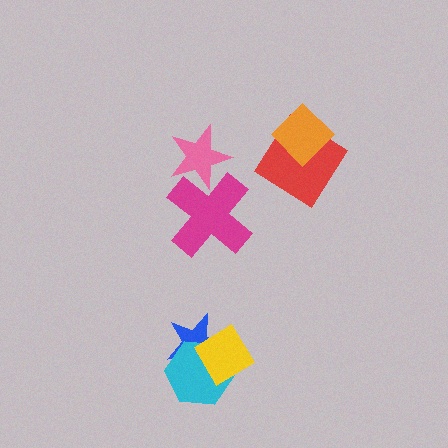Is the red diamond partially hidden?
Yes, it is partially covered by another shape.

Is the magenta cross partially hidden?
Yes, it is partially covered by another shape.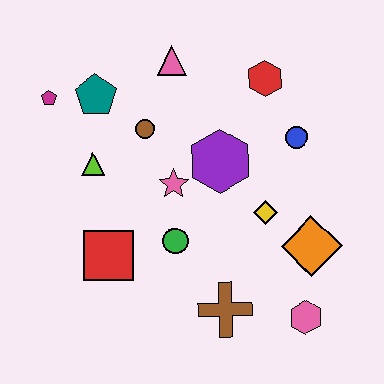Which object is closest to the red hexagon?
The blue circle is closest to the red hexagon.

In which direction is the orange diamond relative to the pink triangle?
The orange diamond is below the pink triangle.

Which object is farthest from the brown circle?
The pink hexagon is farthest from the brown circle.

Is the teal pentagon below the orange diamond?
No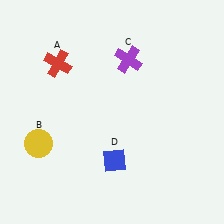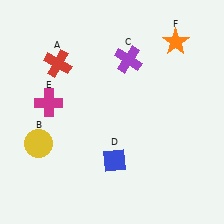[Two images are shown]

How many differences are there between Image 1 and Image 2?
There are 2 differences between the two images.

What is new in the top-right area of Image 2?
An orange star (F) was added in the top-right area of Image 2.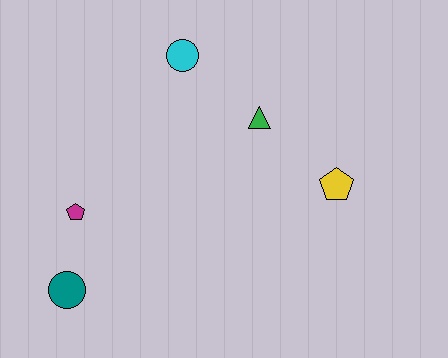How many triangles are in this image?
There is 1 triangle.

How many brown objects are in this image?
There are no brown objects.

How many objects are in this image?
There are 5 objects.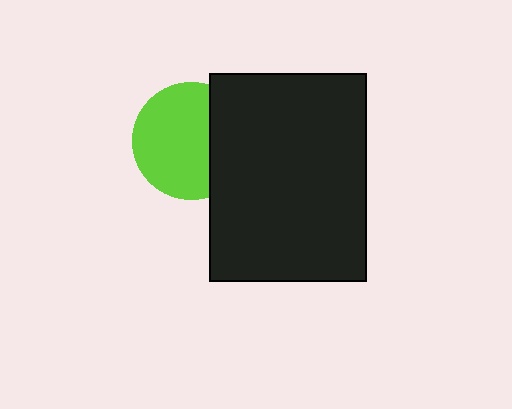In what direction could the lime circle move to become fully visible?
The lime circle could move left. That would shift it out from behind the black rectangle entirely.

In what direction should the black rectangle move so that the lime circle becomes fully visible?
The black rectangle should move right. That is the shortest direction to clear the overlap and leave the lime circle fully visible.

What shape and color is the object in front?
The object in front is a black rectangle.